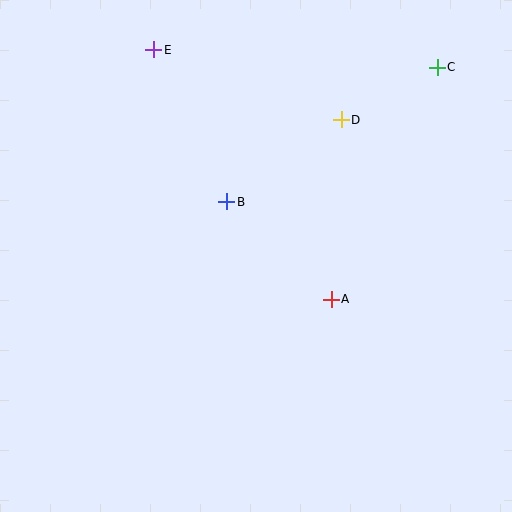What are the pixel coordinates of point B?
Point B is at (227, 202).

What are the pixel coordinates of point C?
Point C is at (437, 67).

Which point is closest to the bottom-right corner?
Point A is closest to the bottom-right corner.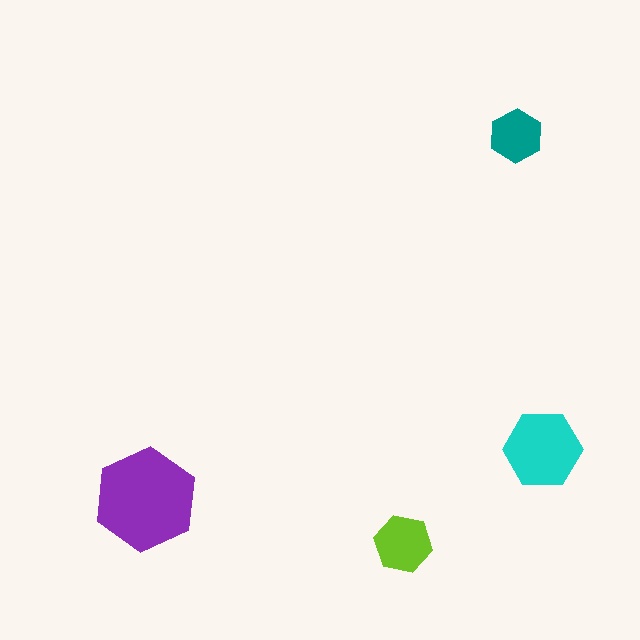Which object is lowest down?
The lime hexagon is bottommost.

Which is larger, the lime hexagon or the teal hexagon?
The lime one.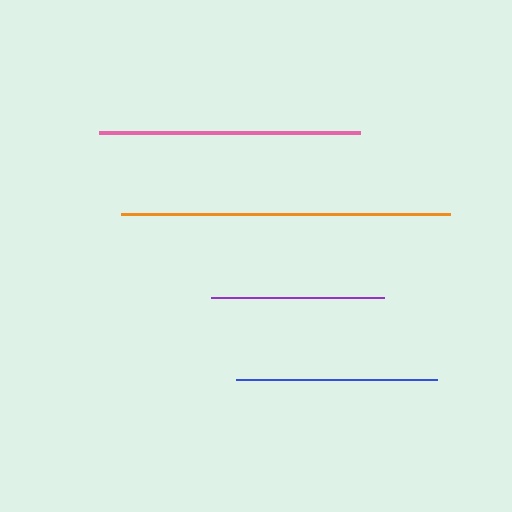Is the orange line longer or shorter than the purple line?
The orange line is longer than the purple line.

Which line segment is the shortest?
The purple line is the shortest at approximately 173 pixels.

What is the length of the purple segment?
The purple segment is approximately 173 pixels long.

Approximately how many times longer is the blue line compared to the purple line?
The blue line is approximately 1.2 times the length of the purple line.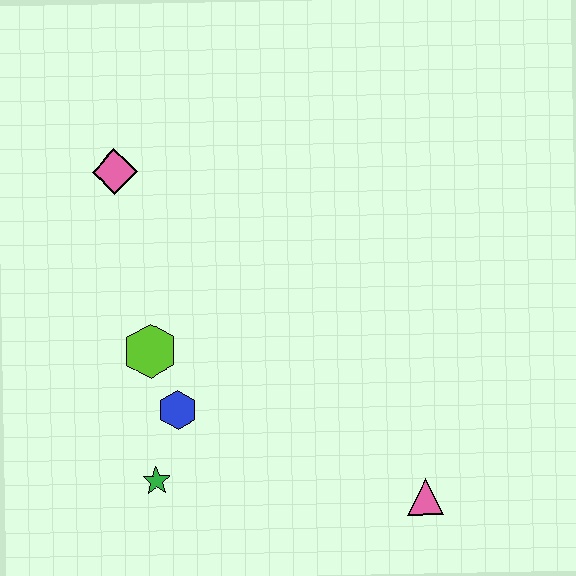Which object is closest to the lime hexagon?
The blue hexagon is closest to the lime hexagon.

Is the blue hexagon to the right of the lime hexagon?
Yes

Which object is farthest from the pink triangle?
The pink diamond is farthest from the pink triangle.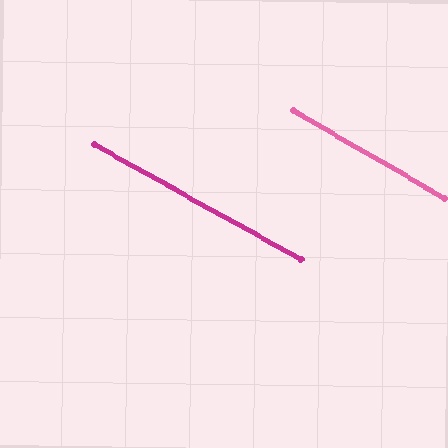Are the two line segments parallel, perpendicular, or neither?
Parallel — their directions differ by only 1.2°.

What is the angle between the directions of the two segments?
Approximately 1 degree.